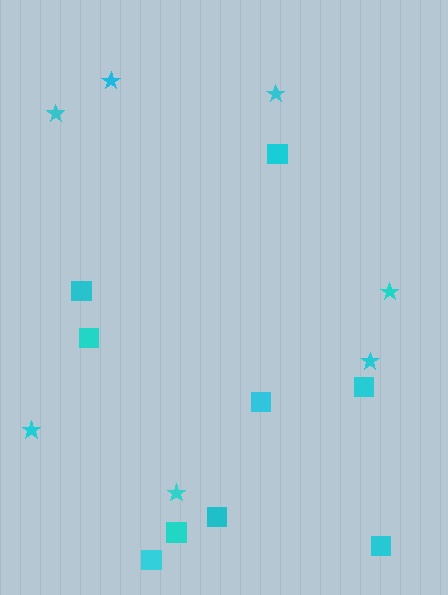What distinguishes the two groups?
There are 2 groups: one group of stars (7) and one group of squares (9).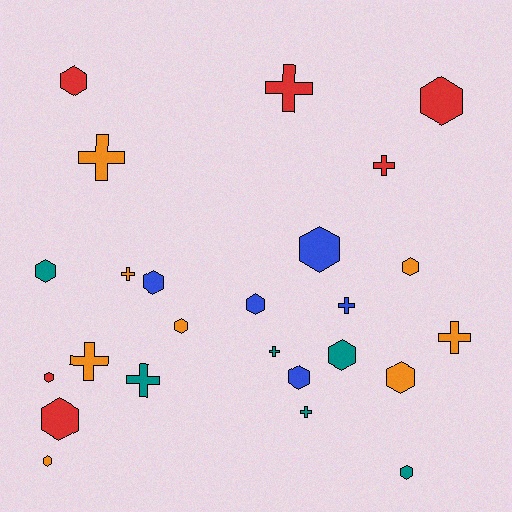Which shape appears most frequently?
Hexagon, with 15 objects.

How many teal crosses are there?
There are 3 teal crosses.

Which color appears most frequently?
Orange, with 8 objects.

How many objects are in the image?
There are 25 objects.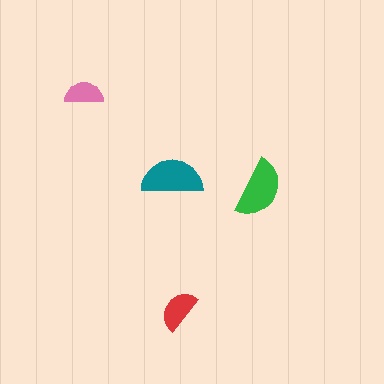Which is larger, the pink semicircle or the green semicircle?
The green one.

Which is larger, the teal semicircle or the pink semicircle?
The teal one.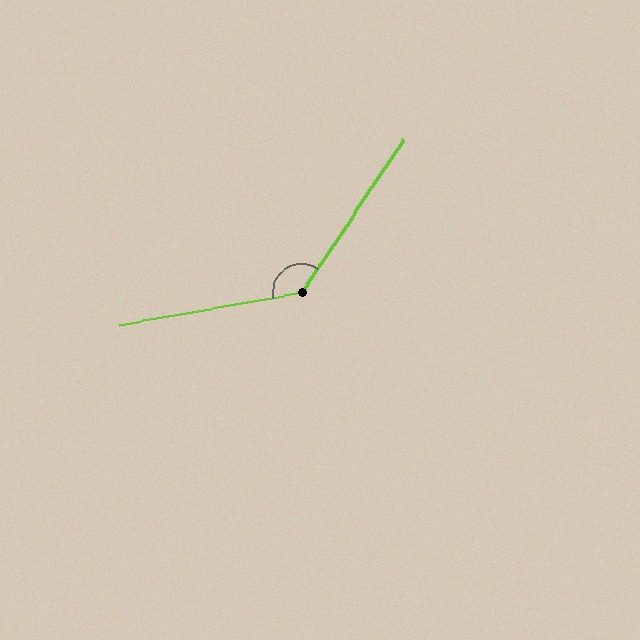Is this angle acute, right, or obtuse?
It is obtuse.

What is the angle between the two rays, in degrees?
Approximately 134 degrees.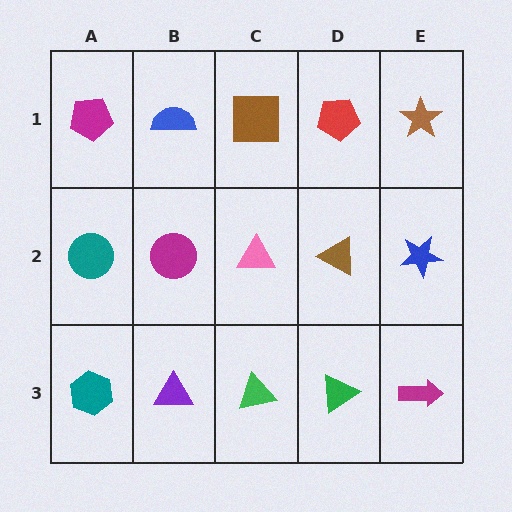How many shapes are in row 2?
5 shapes.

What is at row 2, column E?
A blue star.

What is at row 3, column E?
A magenta arrow.